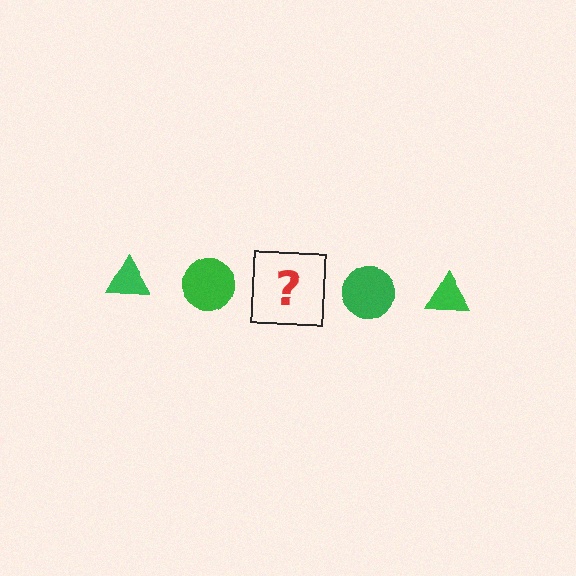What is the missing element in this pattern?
The missing element is a green triangle.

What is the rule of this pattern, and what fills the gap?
The rule is that the pattern cycles through triangle, circle shapes in green. The gap should be filled with a green triangle.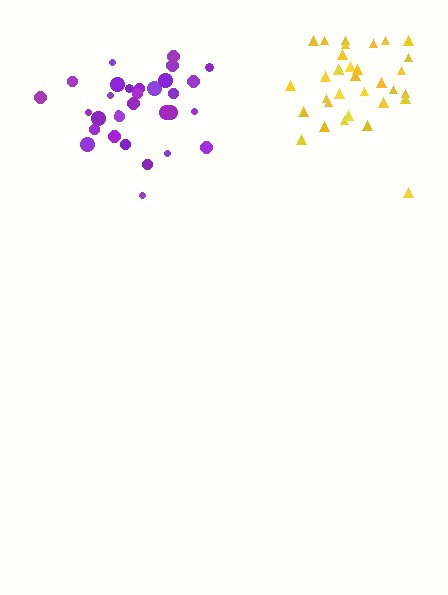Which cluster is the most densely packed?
Yellow.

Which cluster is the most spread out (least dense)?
Purple.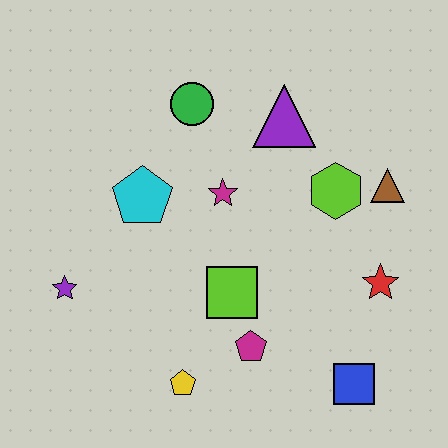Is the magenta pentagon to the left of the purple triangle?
Yes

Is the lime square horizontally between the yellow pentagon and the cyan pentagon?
No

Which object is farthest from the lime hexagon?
The purple star is farthest from the lime hexagon.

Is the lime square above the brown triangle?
No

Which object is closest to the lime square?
The magenta pentagon is closest to the lime square.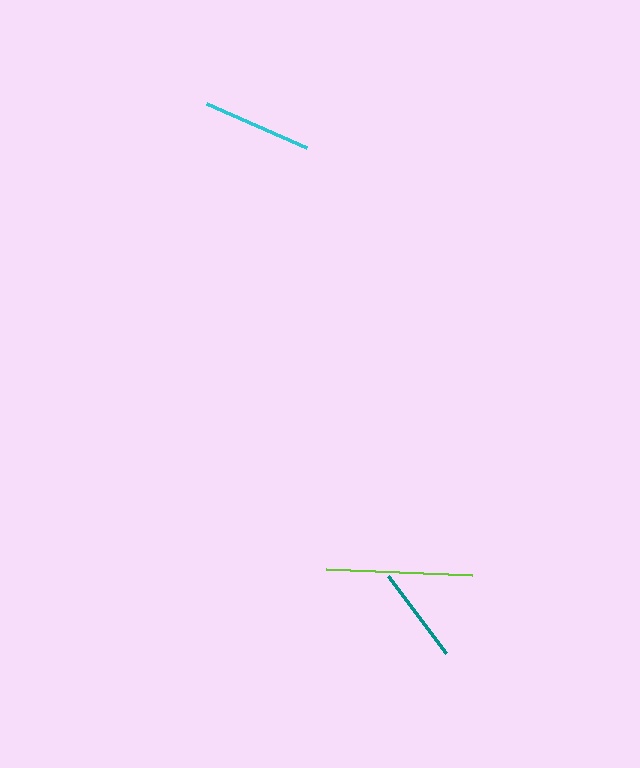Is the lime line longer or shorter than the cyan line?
The lime line is longer than the cyan line.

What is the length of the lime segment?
The lime segment is approximately 146 pixels long.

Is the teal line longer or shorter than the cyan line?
The cyan line is longer than the teal line.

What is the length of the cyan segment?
The cyan segment is approximately 110 pixels long.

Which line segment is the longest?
The lime line is the longest at approximately 146 pixels.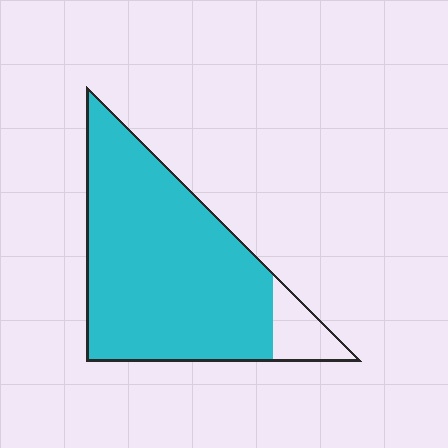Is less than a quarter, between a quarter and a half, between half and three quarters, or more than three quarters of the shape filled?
More than three quarters.